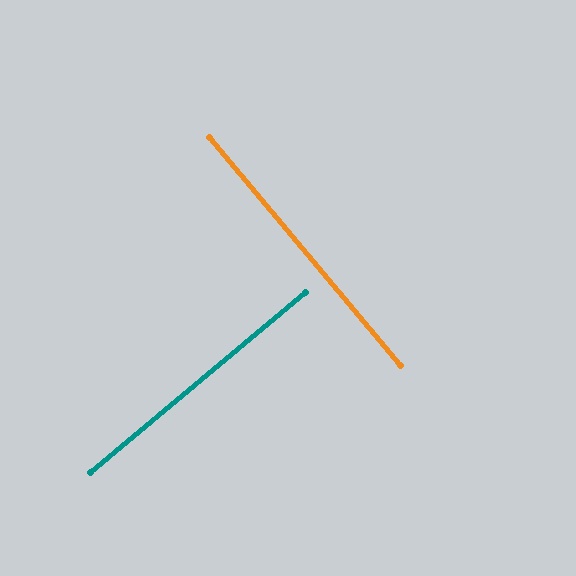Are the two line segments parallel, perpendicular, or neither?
Perpendicular — they meet at approximately 90°.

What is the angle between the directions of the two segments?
Approximately 90 degrees.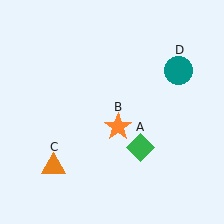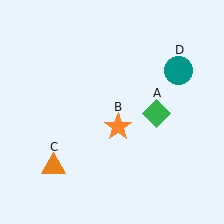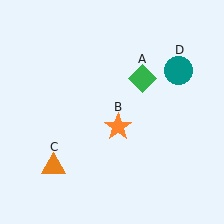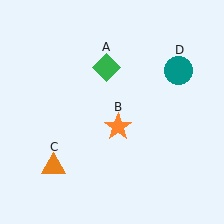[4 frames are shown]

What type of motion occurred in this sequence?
The green diamond (object A) rotated counterclockwise around the center of the scene.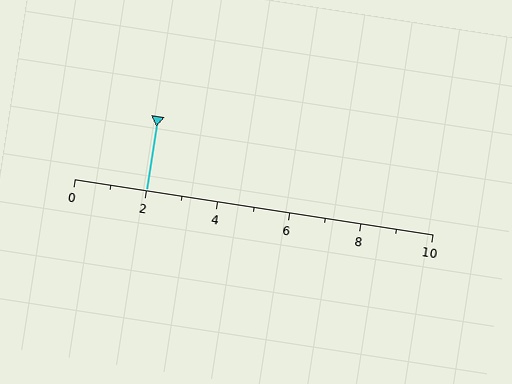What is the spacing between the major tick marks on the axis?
The major ticks are spaced 2 apart.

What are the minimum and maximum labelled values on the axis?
The axis runs from 0 to 10.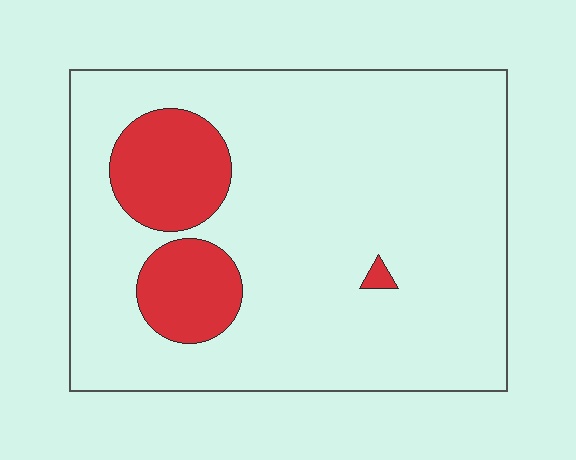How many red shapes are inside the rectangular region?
3.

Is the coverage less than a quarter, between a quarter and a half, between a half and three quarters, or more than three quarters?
Less than a quarter.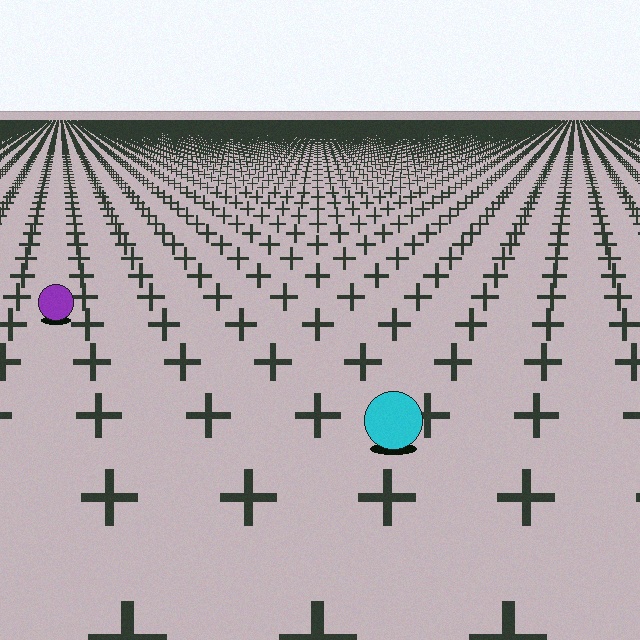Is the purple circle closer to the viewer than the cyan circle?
No. The cyan circle is closer — you can tell from the texture gradient: the ground texture is coarser near it.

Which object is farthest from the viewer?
The purple circle is farthest from the viewer. It appears smaller and the ground texture around it is denser.